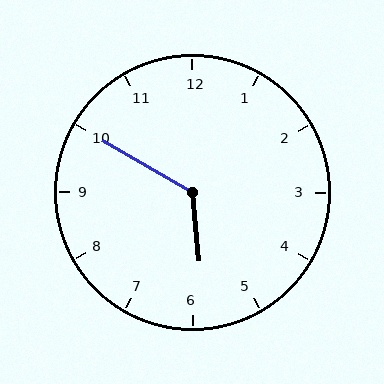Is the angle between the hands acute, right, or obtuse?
It is obtuse.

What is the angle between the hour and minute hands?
Approximately 125 degrees.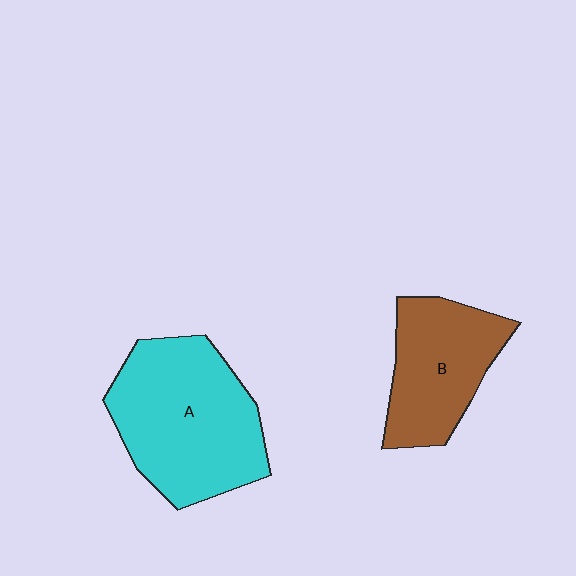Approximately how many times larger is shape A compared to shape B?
Approximately 1.5 times.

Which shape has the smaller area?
Shape B (brown).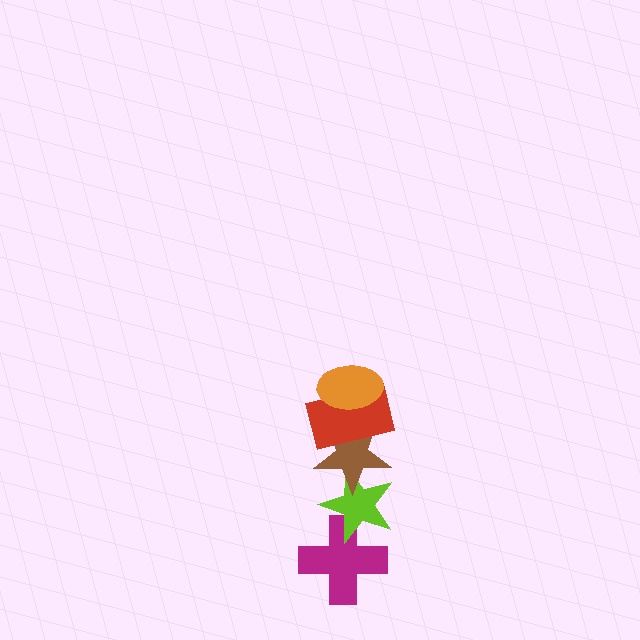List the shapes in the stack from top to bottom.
From top to bottom: the orange ellipse, the red rectangle, the brown star, the lime star, the magenta cross.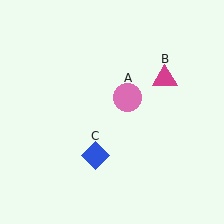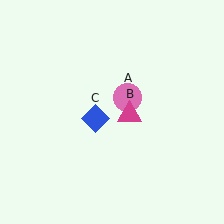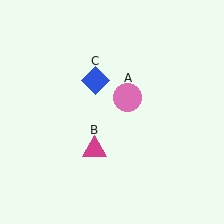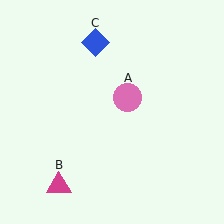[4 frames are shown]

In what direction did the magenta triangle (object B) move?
The magenta triangle (object B) moved down and to the left.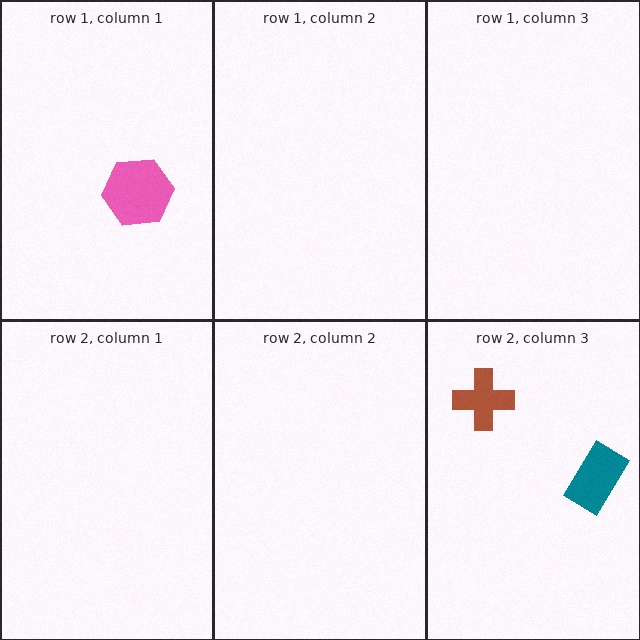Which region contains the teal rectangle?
The row 2, column 3 region.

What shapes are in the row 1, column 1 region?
The pink hexagon.